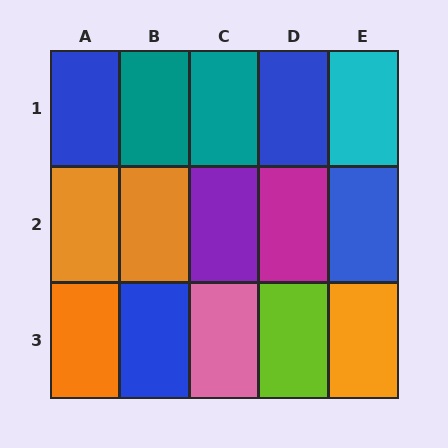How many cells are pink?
1 cell is pink.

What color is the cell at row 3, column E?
Orange.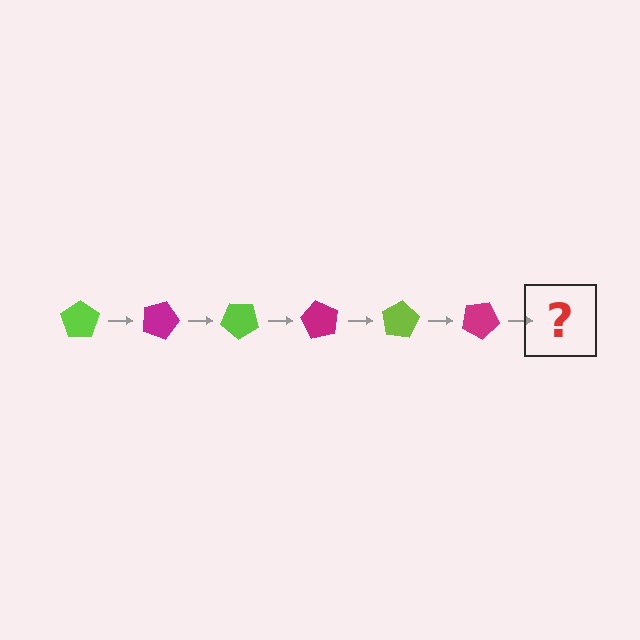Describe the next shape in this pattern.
It should be a lime pentagon, rotated 120 degrees from the start.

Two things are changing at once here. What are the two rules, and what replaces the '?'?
The two rules are that it rotates 20 degrees each step and the color cycles through lime and magenta. The '?' should be a lime pentagon, rotated 120 degrees from the start.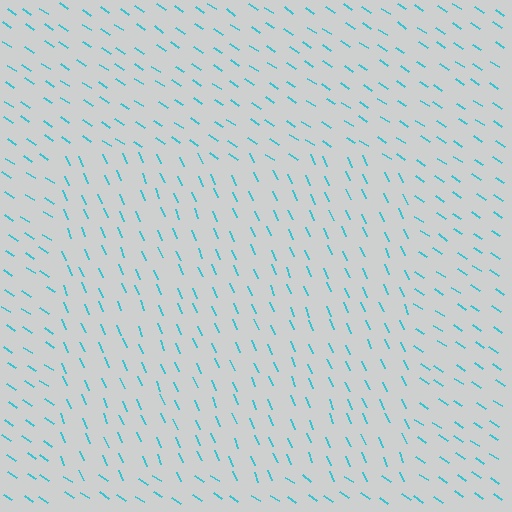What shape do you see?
I see a rectangle.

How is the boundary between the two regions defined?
The boundary is defined purely by a change in line orientation (approximately 34 degrees difference). All lines are the same color and thickness.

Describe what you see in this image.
The image is filled with small cyan line segments. A rectangle region in the image has lines oriented differently from the surrounding lines, creating a visible texture boundary.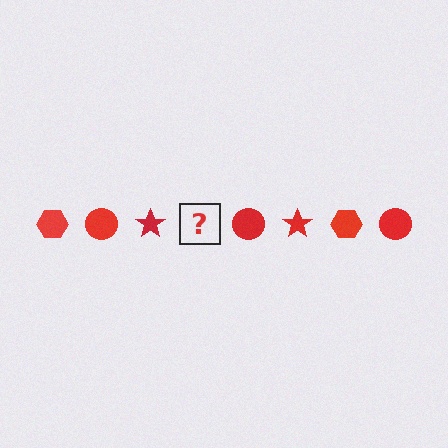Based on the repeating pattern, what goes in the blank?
The blank should be a red hexagon.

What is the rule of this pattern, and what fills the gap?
The rule is that the pattern cycles through hexagon, circle, star shapes in red. The gap should be filled with a red hexagon.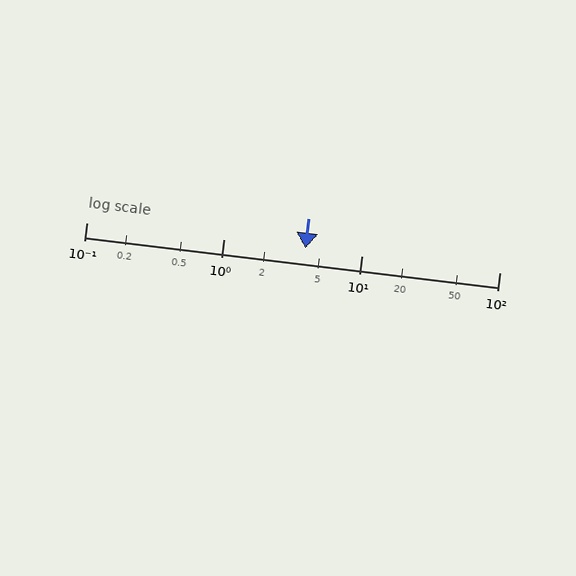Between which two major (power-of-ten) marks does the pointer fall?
The pointer is between 1 and 10.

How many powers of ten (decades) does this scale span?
The scale spans 3 decades, from 0.1 to 100.